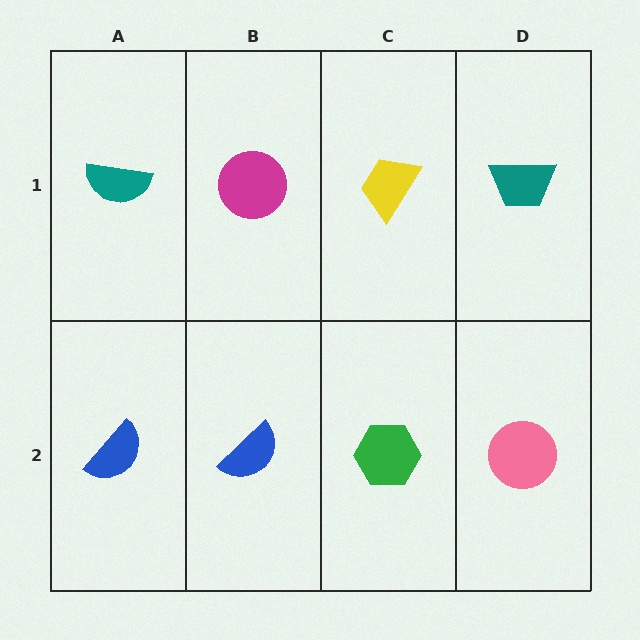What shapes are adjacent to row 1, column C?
A green hexagon (row 2, column C), a magenta circle (row 1, column B), a teal trapezoid (row 1, column D).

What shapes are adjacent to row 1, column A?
A blue semicircle (row 2, column A), a magenta circle (row 1, column B).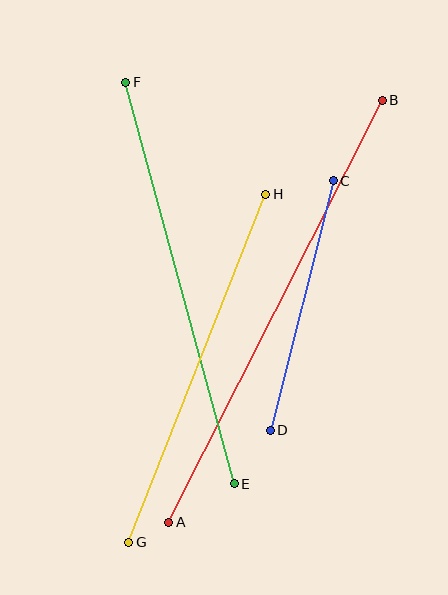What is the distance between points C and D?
The distance is approximately 258 pixels.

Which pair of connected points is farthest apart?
Points A and B are farthest apart.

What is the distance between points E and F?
The distance is approximately 416 pixels.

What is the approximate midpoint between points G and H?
The midpoint is at approximately (197, 368) pixels.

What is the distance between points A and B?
The distance is approximately 473 pixels.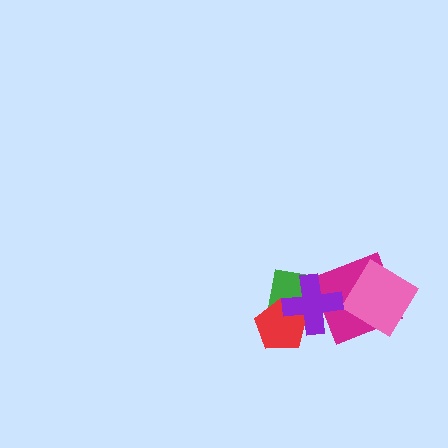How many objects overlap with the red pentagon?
2 objects overlap with the red pentagon.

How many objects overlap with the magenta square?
2 objects overlap with the magenta square.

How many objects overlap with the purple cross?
3 objects overlap with the purple cross.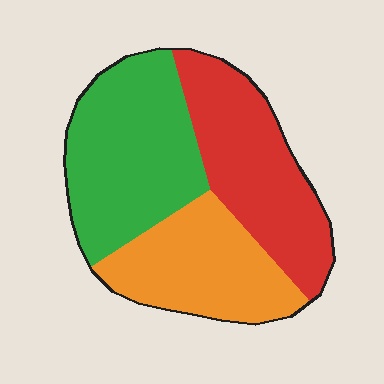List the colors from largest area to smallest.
From largest to smallest: green, red, orange.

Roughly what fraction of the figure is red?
Red covers about 35% of the figure.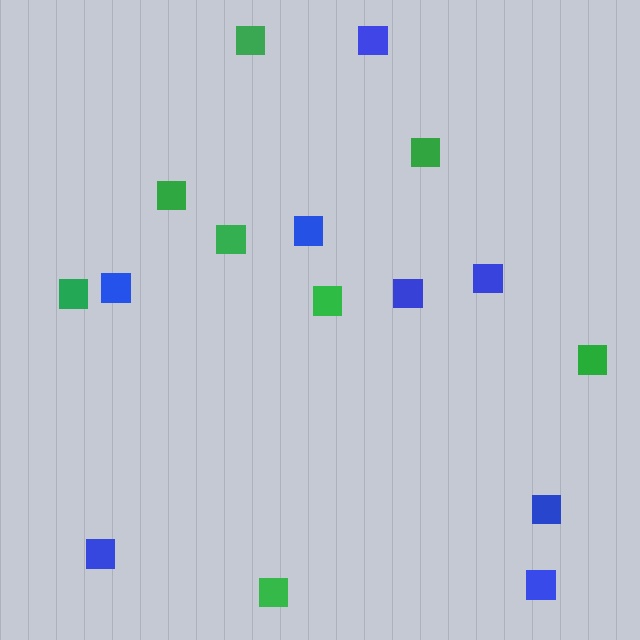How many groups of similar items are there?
There are 2 groups: one group of green squares (8) and one group of blue squares (8).